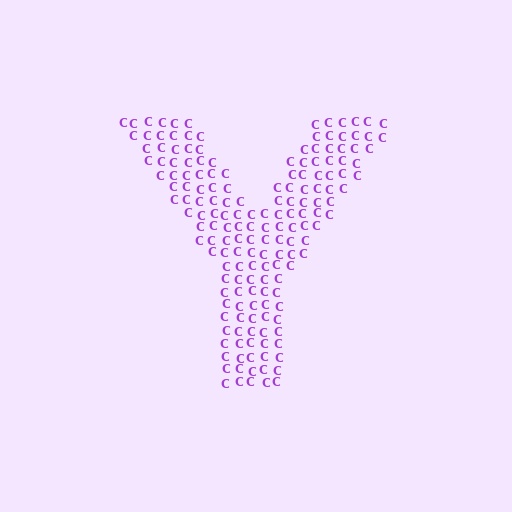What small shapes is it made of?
It is made of small letter C's.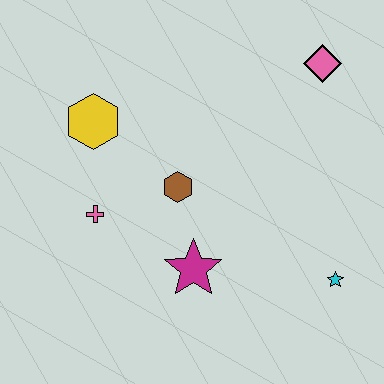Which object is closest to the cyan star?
The magenta star is closest to the cyan star.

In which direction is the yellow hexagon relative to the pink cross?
The yellow hexagon is above the pink cross.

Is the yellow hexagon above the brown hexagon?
Yes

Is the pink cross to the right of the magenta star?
No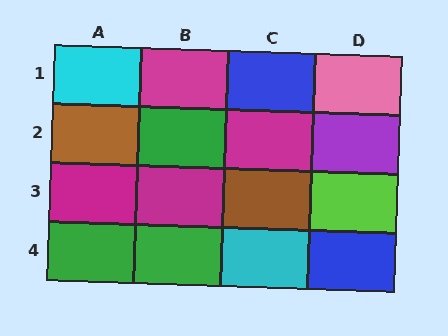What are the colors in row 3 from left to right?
Magenta, magenta, brown, lime.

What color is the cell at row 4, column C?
Cyan.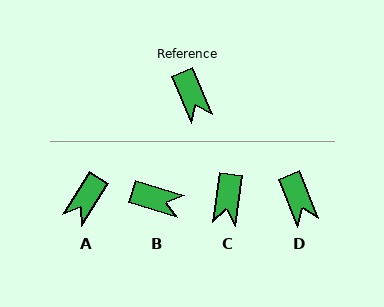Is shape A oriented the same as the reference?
No, it is off by about 54 degrees.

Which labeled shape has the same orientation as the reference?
D.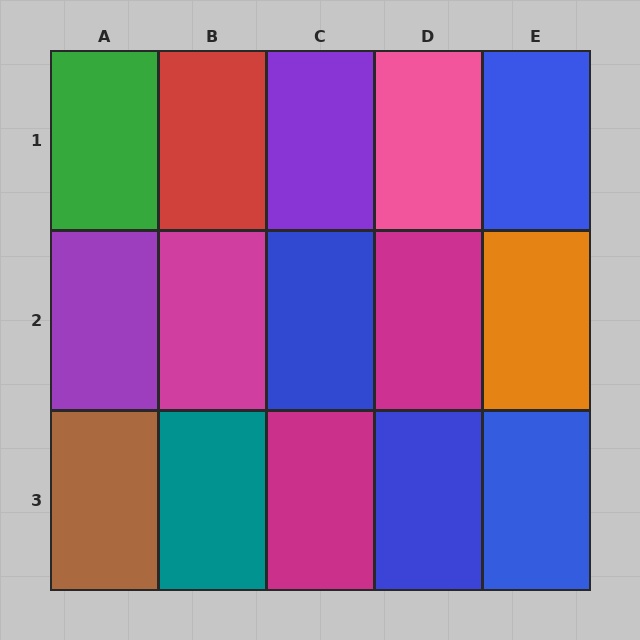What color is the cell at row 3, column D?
Blue.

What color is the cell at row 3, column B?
Teal.